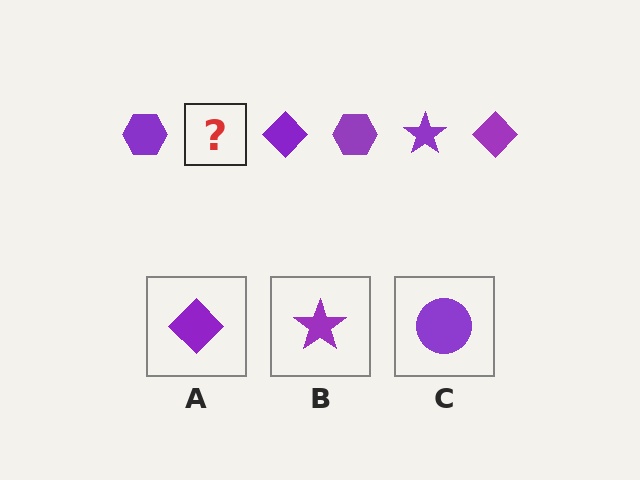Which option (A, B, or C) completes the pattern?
B.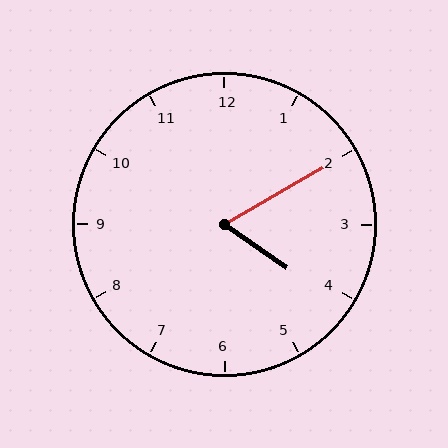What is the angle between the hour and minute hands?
Approximately 65 degrees.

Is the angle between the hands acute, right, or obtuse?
It is acute.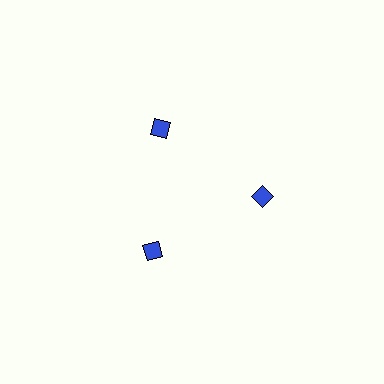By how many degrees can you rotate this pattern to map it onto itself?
The pattern maps onto itself every 120 degrees of rotation.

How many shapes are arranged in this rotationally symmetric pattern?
There are 3 shapes, arranged in 3 groups of 1.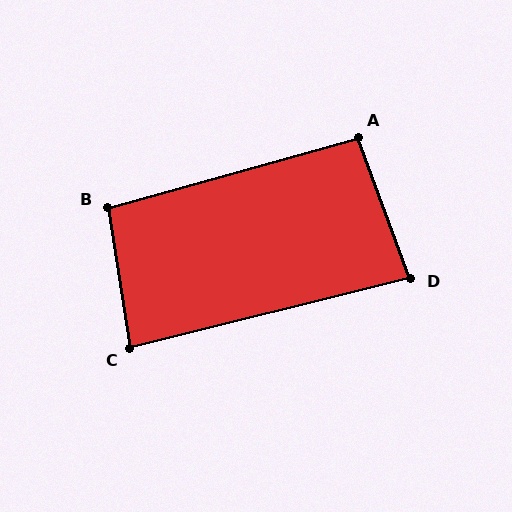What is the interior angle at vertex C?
Approximately 85 degrees (approximately right).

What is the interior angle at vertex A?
Approximately 95 degrees (approximately right).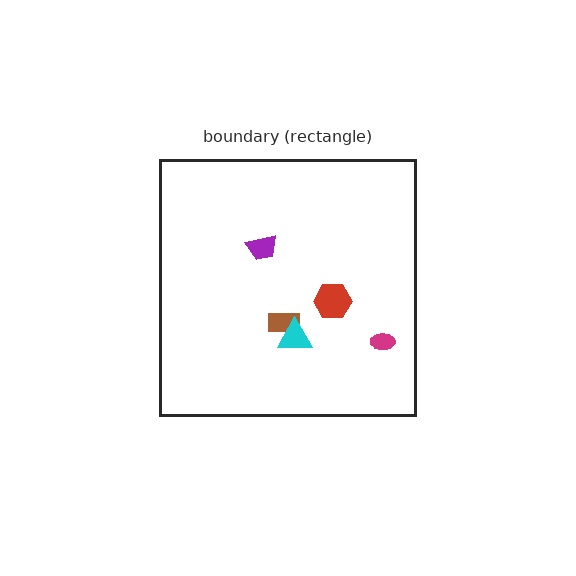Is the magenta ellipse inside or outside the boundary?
Inside.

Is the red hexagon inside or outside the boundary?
Inside.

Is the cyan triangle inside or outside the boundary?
Inside.